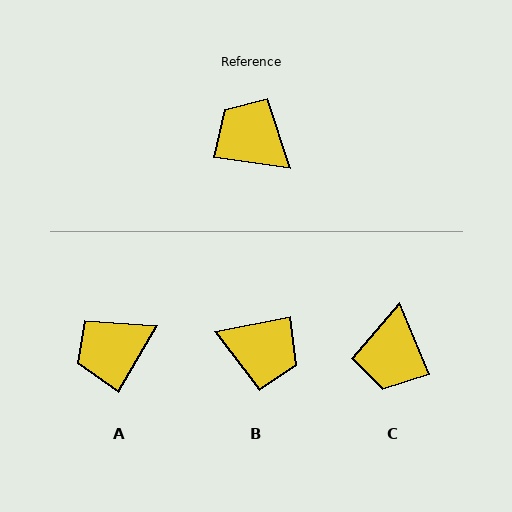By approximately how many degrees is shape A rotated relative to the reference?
Approximately 67 degrees counter-clockwise.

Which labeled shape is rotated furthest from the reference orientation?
B, about 161 degrees away.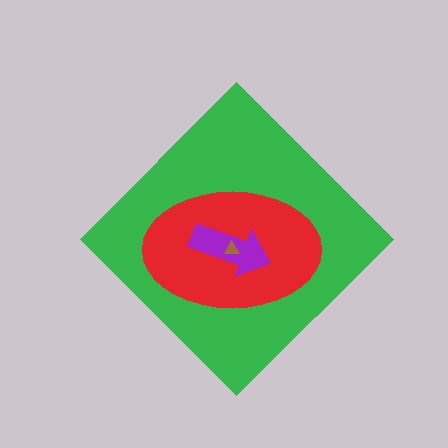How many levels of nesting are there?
4.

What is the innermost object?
The brown triangle.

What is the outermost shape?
The green diamond.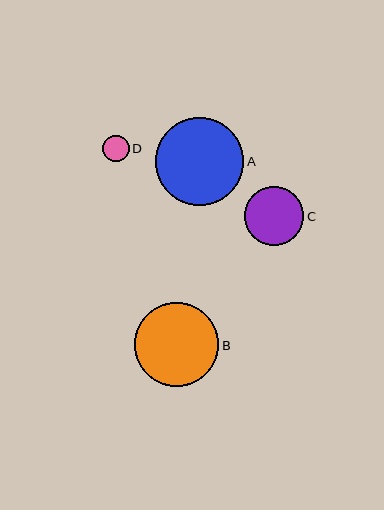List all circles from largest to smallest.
From largest to smallest: A, B, C, D.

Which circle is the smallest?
Circle D is the smallest with a size of approximately 26 pixels.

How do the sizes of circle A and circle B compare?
Circle A and circle B are approximately the same size.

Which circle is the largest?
Circle A is the largest with a size of approximately 88 pixels.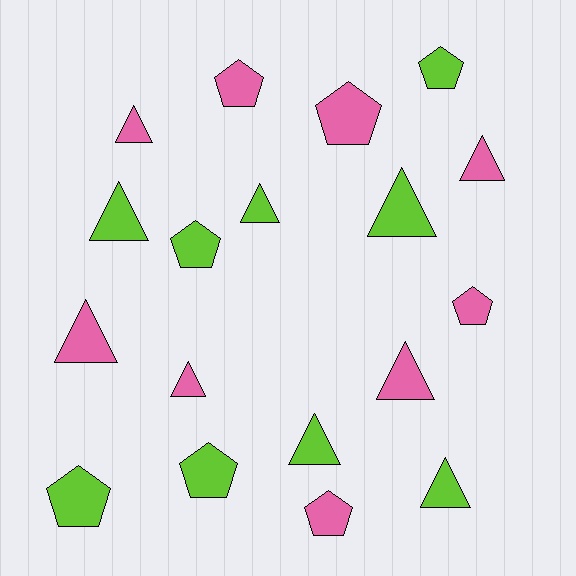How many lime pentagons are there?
There are 4 lime pentagons.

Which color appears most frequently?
Lime, with 9 objects.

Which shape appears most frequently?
Triangle, with 10 objects.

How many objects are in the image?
There are 18 objects.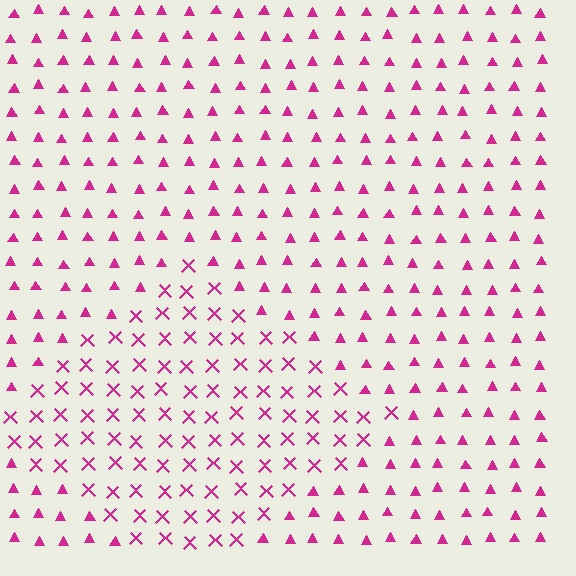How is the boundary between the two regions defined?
The boundary is defined by a change in element shape: X marks inside vs. triangles outside. All elements share the same color and spacing.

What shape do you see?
I see a diamond.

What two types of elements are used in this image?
The image uses X marks inside the diamond region and triangles outside it.